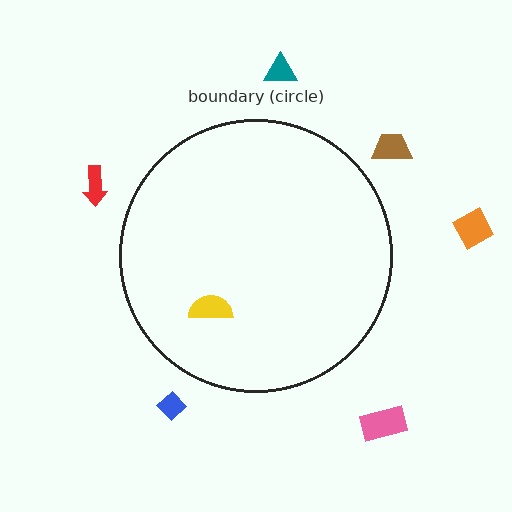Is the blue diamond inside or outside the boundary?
Outside.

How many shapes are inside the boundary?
1 inside, 6 outside.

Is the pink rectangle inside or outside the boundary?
Outside.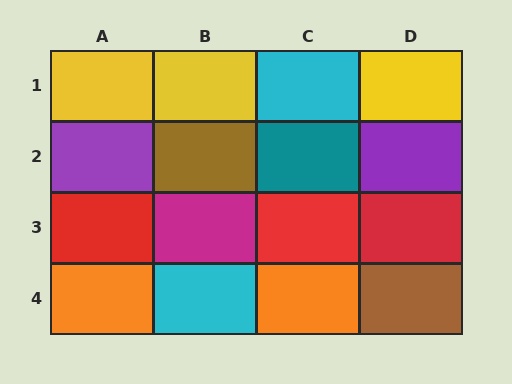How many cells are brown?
2 cells are brown.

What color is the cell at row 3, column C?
Red.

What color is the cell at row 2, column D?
Purple.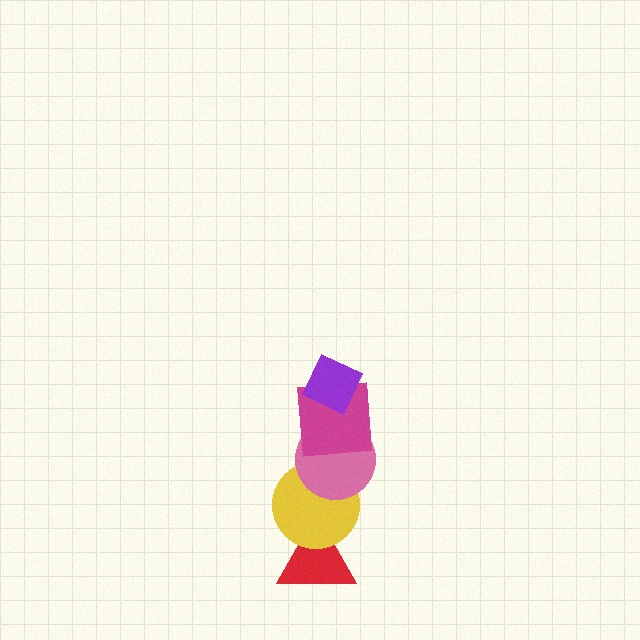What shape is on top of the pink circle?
The magenta square is on top of the pink circle.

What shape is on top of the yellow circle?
The pink circle is on top of the yellow circle.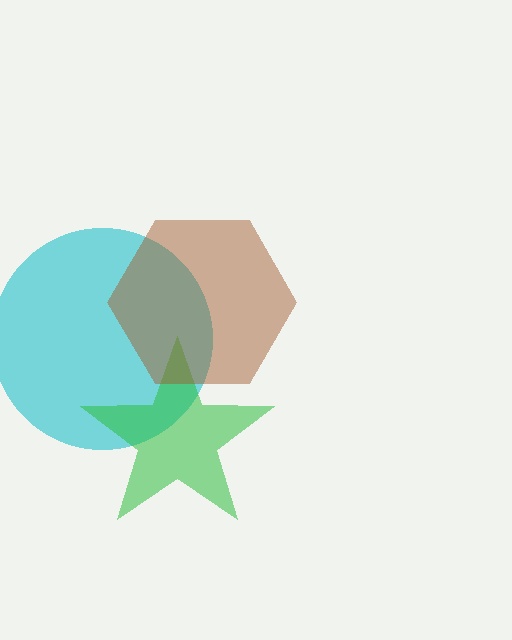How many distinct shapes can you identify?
There are 3 distinct shapes: a cyan circle, a green star, a brown hexagon.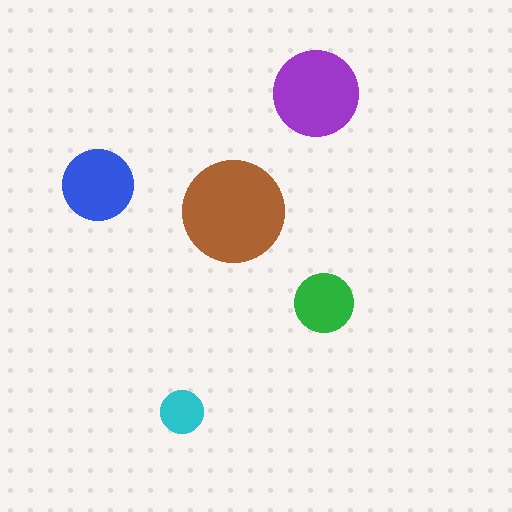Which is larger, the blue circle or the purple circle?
The purple one.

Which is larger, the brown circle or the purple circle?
The brown one.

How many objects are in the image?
There are 5 objects in the image.